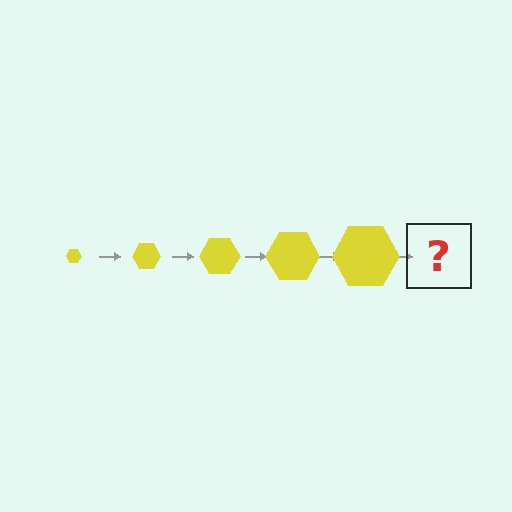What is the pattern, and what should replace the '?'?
The pattern is that the hexagon gets progressively larger each step. The '?' should be a yellow hexagon, larger than the previous one.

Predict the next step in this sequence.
The next step is a yellow hexagon, larger than the previous one.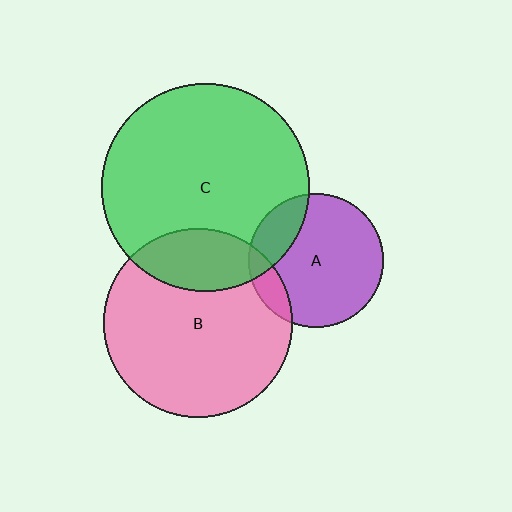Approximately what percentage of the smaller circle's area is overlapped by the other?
Approximately 20%.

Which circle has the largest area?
Circle C (green).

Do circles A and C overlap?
Yes.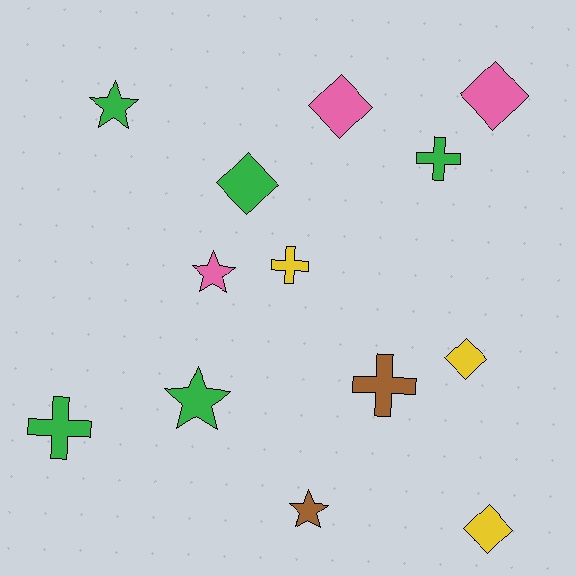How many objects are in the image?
There are 13 objects.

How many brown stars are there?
There is 1 brown star.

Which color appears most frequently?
Green, with 5 objects.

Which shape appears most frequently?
Diamond, with 5 objects.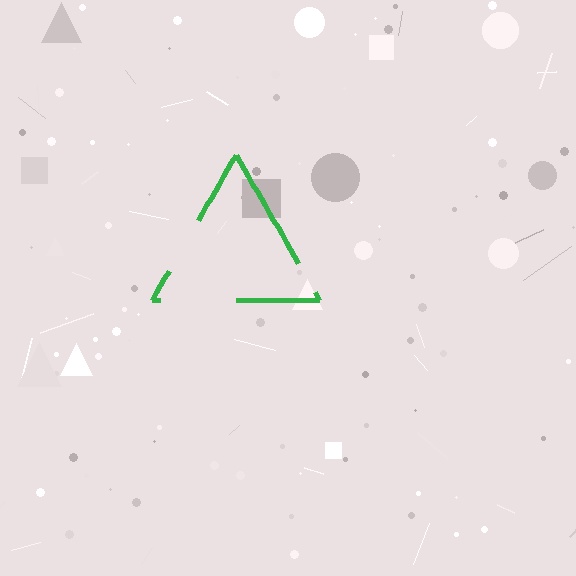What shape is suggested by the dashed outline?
The dashed outline suggests a triangle.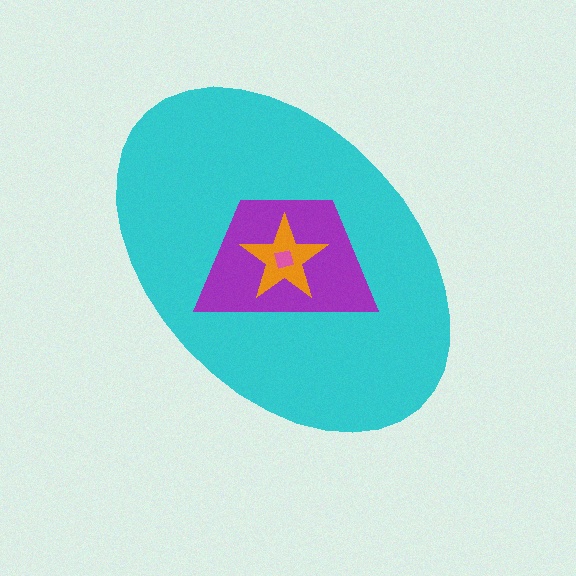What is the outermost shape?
The cyan ellipse.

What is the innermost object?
The pink square.